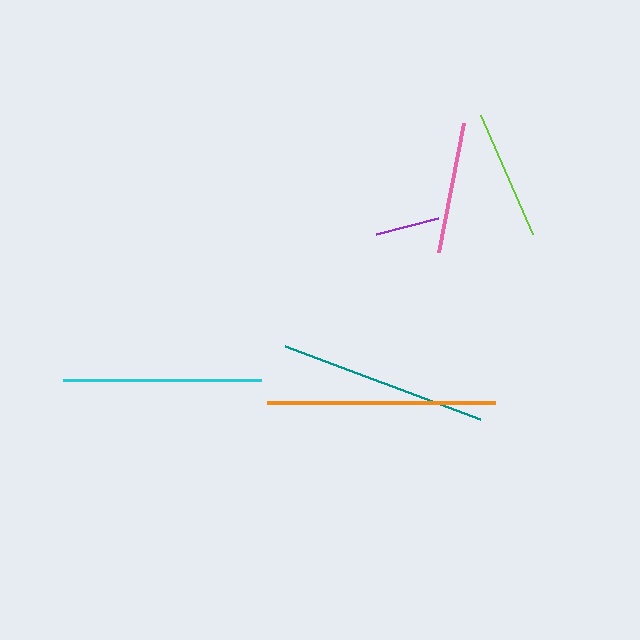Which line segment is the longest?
The orange line is the longest at approximately 229 pixels.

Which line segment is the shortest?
The purple line is the shortest at approximately 64 pixels.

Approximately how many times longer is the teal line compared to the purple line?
The teal line is approximately 3.3 times the length of the purple line.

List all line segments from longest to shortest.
From longest to shortest: orange, teal, cyan, pink, lime, purple.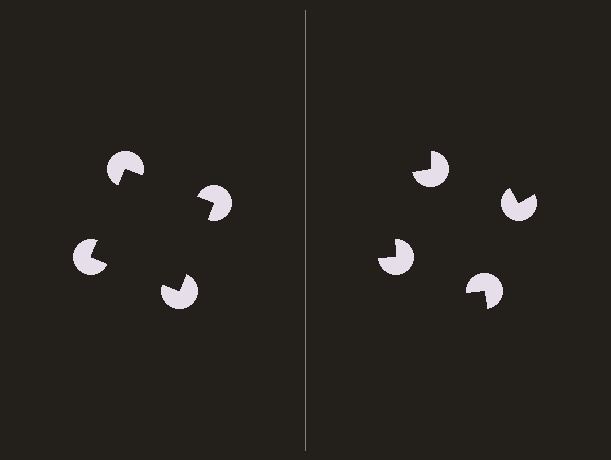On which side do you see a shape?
An illusory square appears on the left side. On the right side the wedge cuts are rotated, so no coherent shape forms.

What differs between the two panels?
The pac-man discs are positioned identically on both sides; only the wedge orientations differ. On the left they align to a square; on the right they are misaligned.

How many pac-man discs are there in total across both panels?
8 — 4 on each side.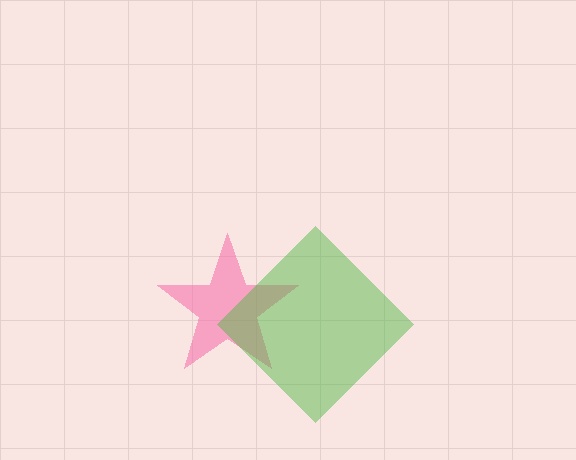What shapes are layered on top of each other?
The layered shapes are: a pink star, a green diamond.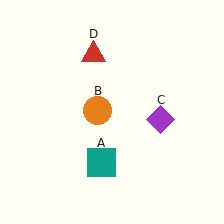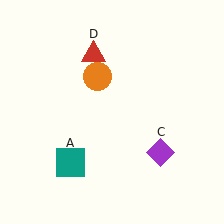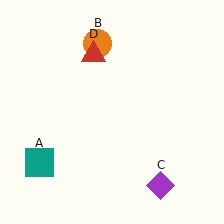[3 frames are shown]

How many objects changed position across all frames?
3 objects changed position: teal square (object A), orange circle (object B), purple diamond (object C).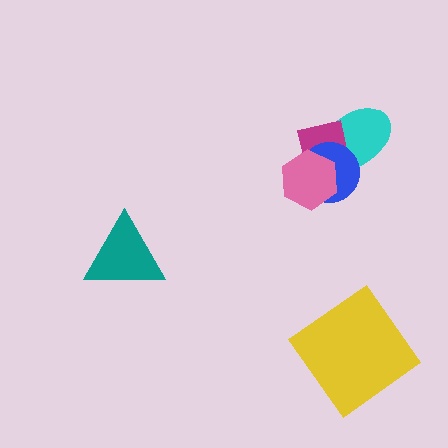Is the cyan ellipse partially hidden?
Yes, it is partially covered by another shape.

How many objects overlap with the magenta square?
3 objects overlap with the magenta square.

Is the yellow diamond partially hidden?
No, no other shape covers it.